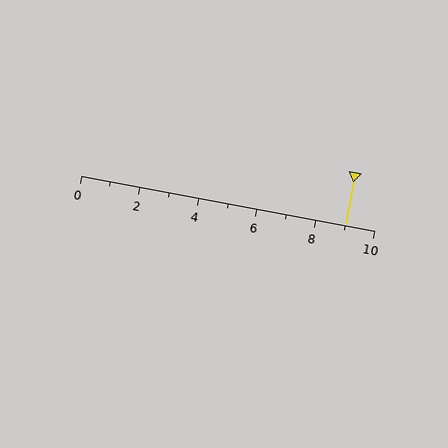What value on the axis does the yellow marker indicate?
The marker indicates approximately 9.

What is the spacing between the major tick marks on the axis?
The major ticks are spaced 2 apart.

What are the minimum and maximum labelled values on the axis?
The axis runs from 0 to 10.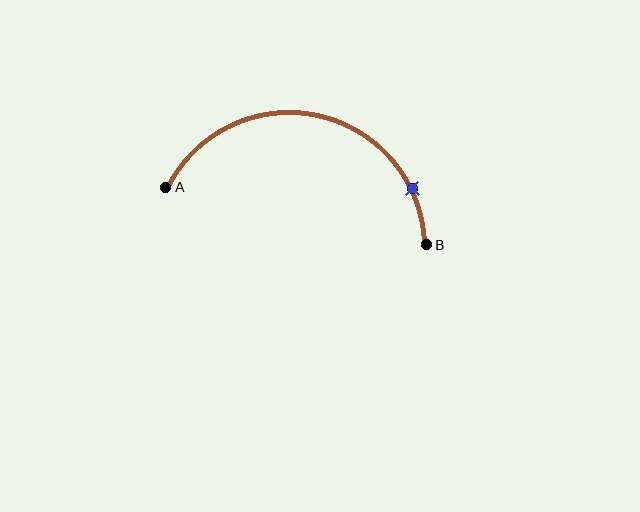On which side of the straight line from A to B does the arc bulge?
The arc bulges above the straight line connecting A and B.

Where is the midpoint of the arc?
The arc midpoint is the point on the curve farthest from the straight line joining A and B. It sits above that line.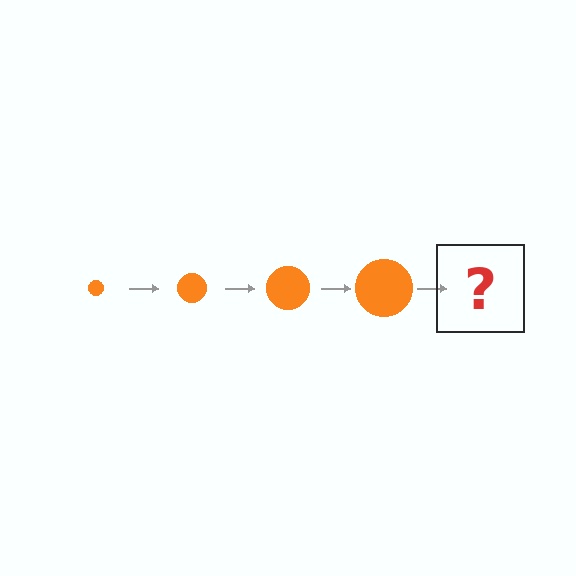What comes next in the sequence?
The next element should be an orange circle, larger than the previous one.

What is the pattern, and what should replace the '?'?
The pattern is that the circle gets progressively larger each step. The '?' should be an orange circle, larger than the previous one.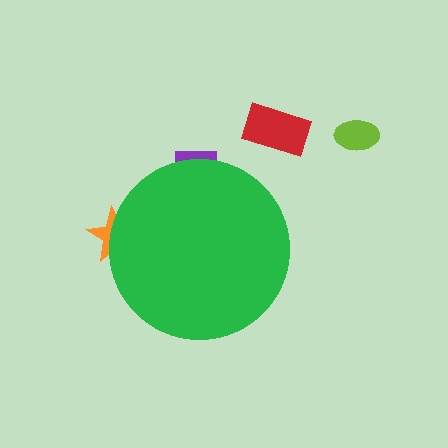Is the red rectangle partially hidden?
No, the red rectangle is fully visible.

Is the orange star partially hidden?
Yes, the orange star is partially hidden behind the green circle.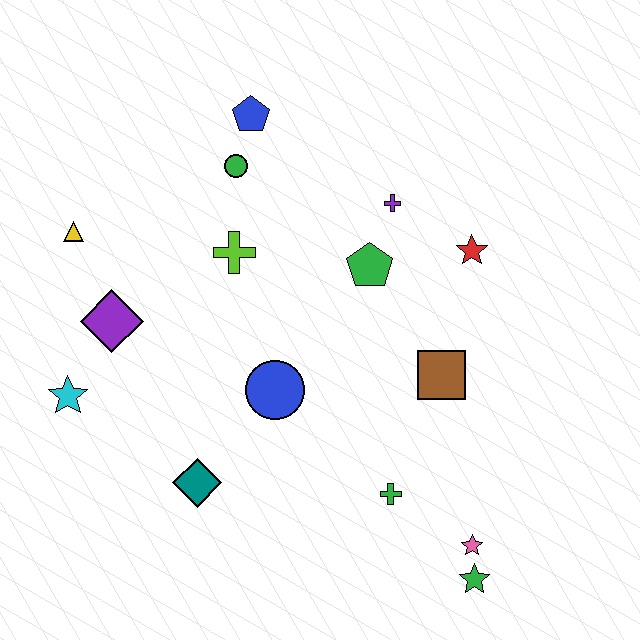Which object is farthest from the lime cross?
The green star is farthest from the lime cross.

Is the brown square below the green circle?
Yes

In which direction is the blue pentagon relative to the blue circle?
The blue pentagon is above the blue circle.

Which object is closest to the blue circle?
The teal diamond is closest to the blue circle.